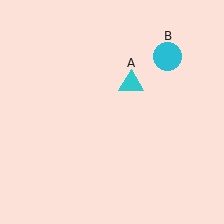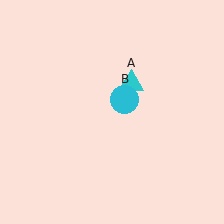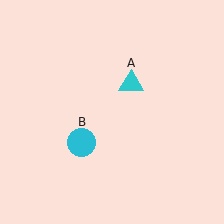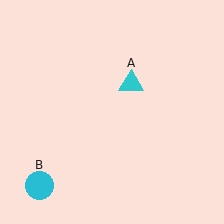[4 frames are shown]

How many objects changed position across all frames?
1 object changed position: cyan circle (object B).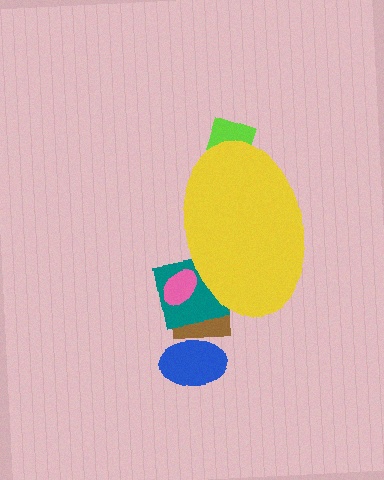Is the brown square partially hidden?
Yes, the brown square is partially hidden behind the yellow ellipse.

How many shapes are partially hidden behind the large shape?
4 shapes are partially hidden.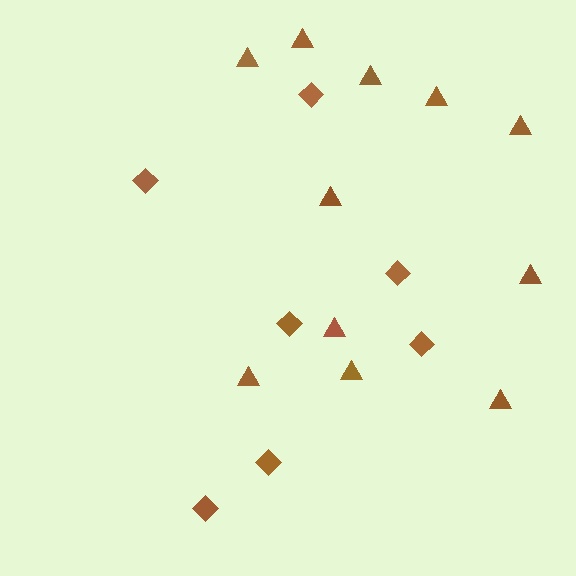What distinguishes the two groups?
There are 2 groups: one group of diamonds (7) and one group of triangles (11).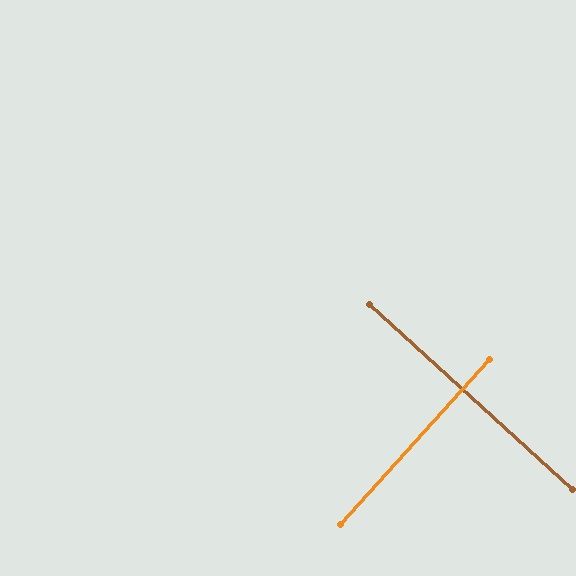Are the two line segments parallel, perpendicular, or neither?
Perpendicular — they meet at approximately 90°.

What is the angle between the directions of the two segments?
Approximately 90 degrees.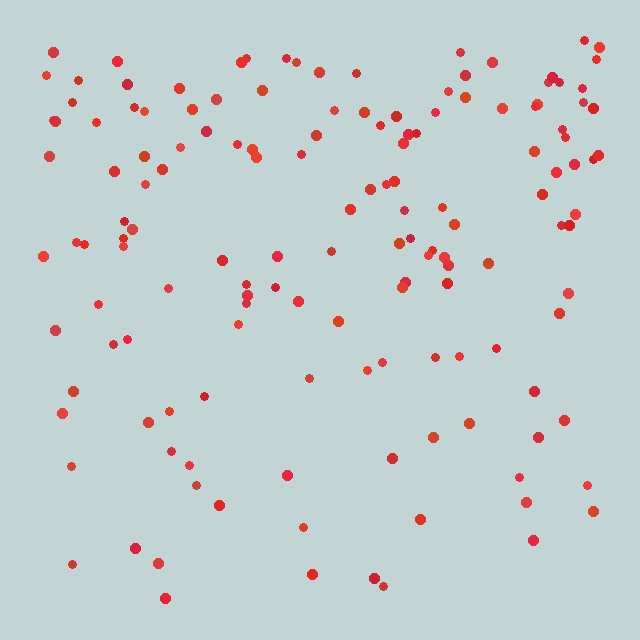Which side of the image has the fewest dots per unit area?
The bottom.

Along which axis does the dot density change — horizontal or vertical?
Vertical.